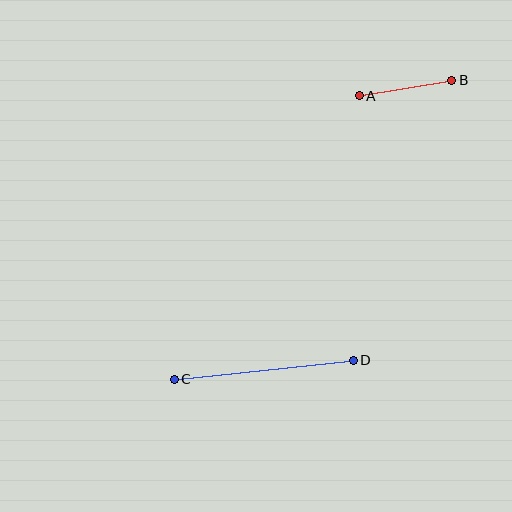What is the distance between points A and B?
The distance is approximately 94 pixels.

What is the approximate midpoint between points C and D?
The midpoint is at approximately (264, 370) pixels.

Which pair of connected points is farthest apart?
Points C and D are farthest apart.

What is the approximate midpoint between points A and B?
The midpoint is at approximately (405, 88) pixels.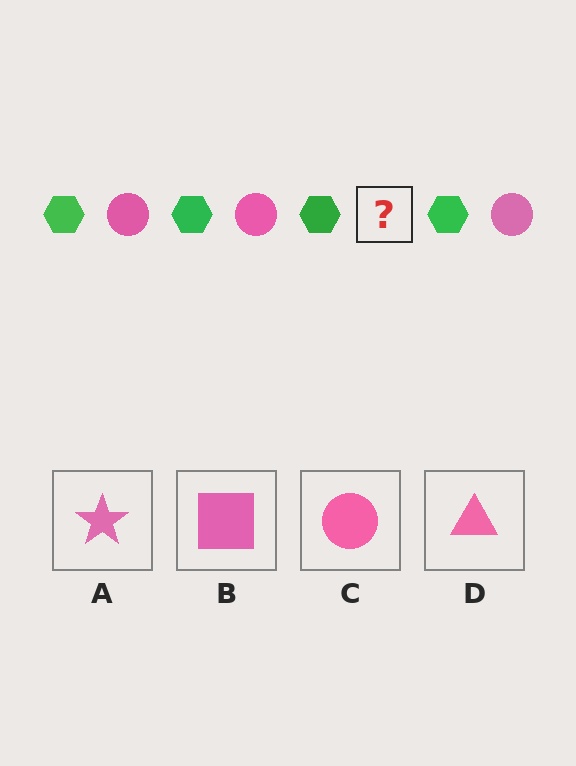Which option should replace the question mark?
Option C.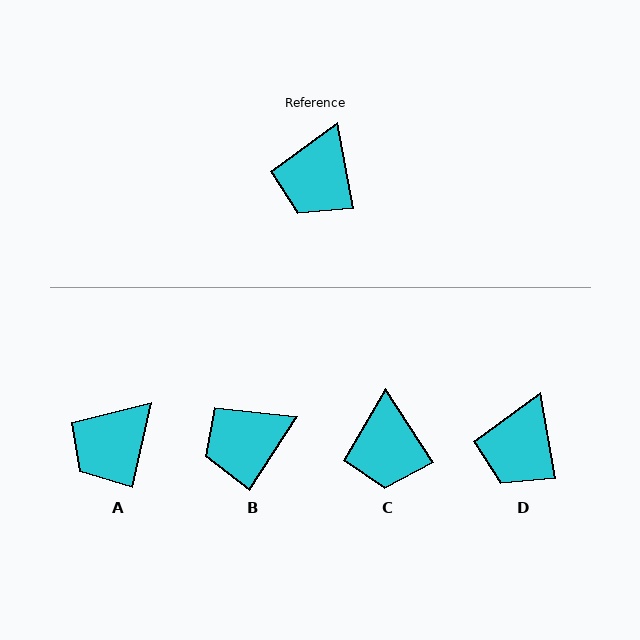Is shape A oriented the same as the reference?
No, it is off by about 23 degrees.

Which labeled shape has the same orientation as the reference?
D.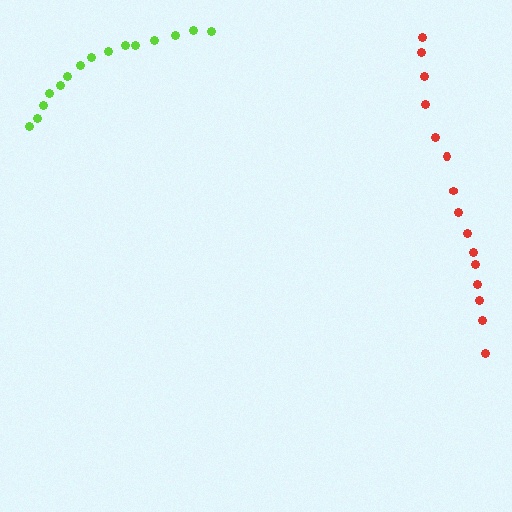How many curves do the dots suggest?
There are 2 distinct paths.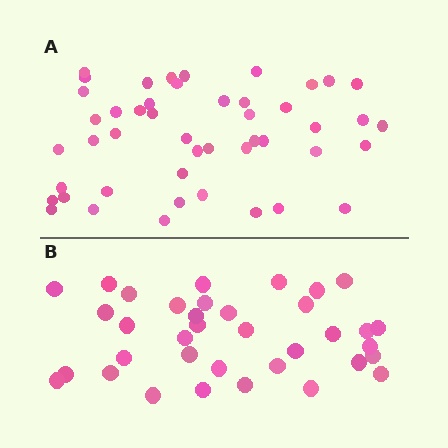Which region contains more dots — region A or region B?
Region A (the top region) has more dots.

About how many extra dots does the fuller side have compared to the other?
Region A has roughly 12 or so more dots than region B.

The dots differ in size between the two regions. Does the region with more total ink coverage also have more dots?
No. Region B has more total ink coverage because its dots are larger, but region A actually contains more individual dots. Total area can be misleading — the number of items is what matters here.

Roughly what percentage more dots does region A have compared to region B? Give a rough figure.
About 30% more.